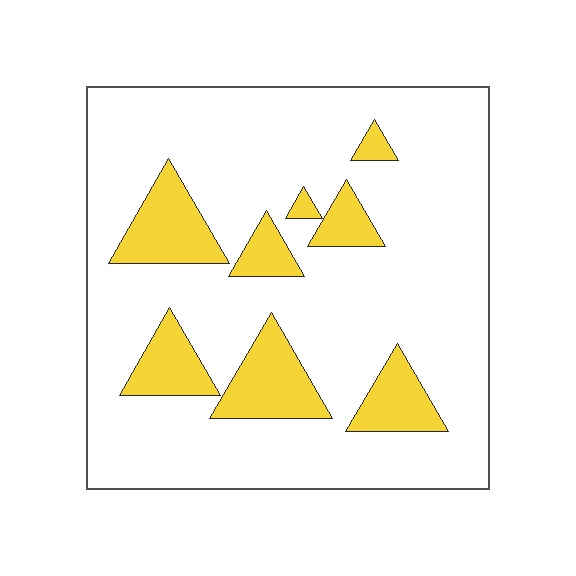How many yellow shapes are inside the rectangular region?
8.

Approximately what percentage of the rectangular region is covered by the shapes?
Approximately 20%.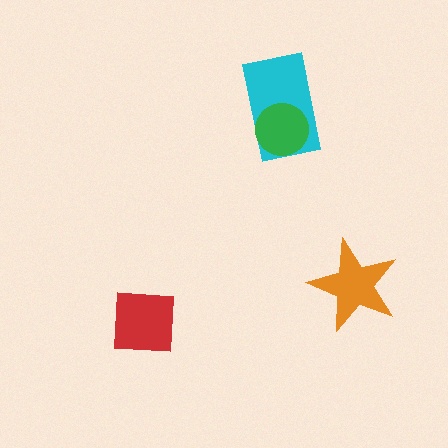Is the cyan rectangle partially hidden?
Yes, it is partially covered by another shape.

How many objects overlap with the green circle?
1 object overlaps with the green circle.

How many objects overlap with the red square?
0 objects overlap with the red square.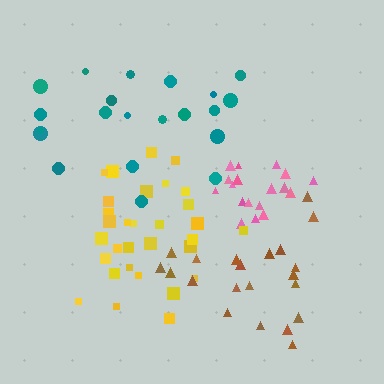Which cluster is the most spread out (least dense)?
Teal.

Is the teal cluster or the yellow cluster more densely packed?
Yellow.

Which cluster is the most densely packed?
Pink.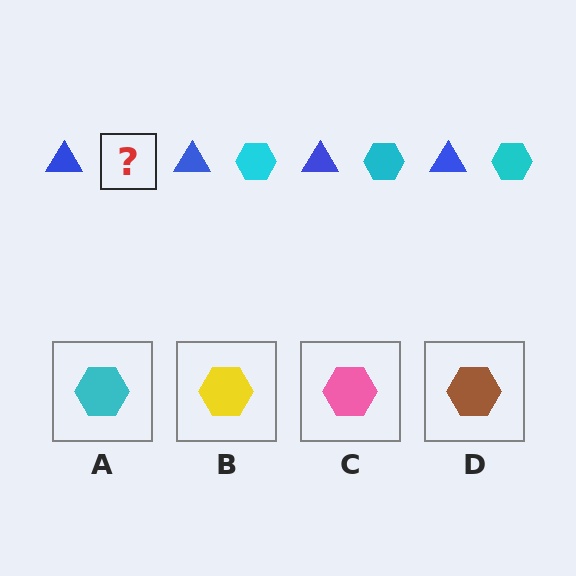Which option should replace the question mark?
Option A.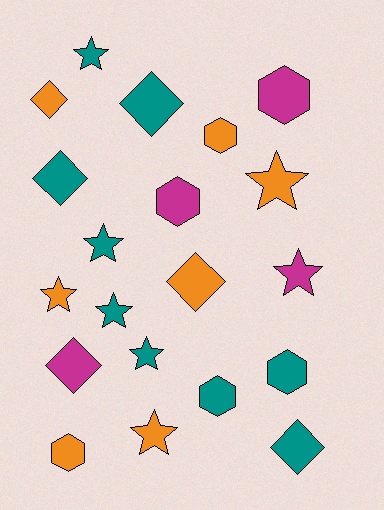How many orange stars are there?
There are 3 orange stars.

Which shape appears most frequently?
Star, with 8 objects.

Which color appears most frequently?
Teal, with 9 objects.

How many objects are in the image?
There are 20 objects.